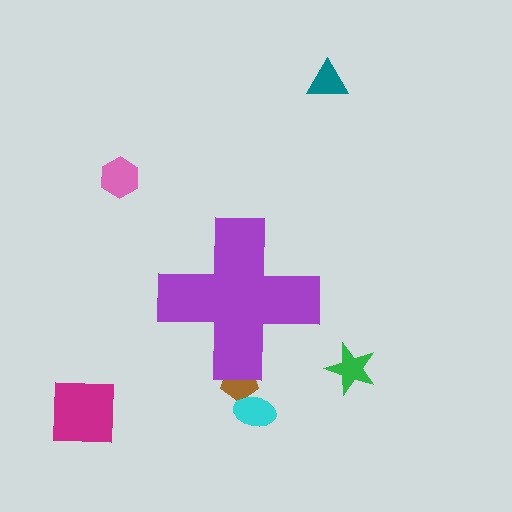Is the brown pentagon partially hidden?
Yes, the brown pentagon is partially hidden behind the purple cross.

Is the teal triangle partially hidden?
No, the teal triangle is fully visible.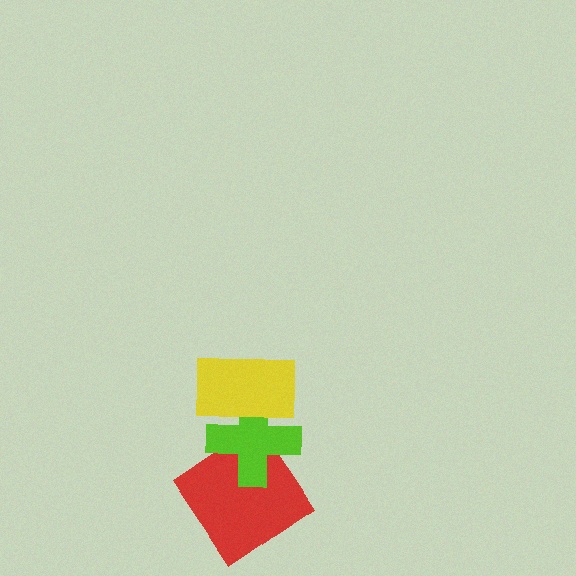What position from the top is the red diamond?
The red diamond is 3rd from the top.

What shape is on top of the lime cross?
The yellow rectangle is on top of the lime cross.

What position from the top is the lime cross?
The lime cross is 2nd from the top.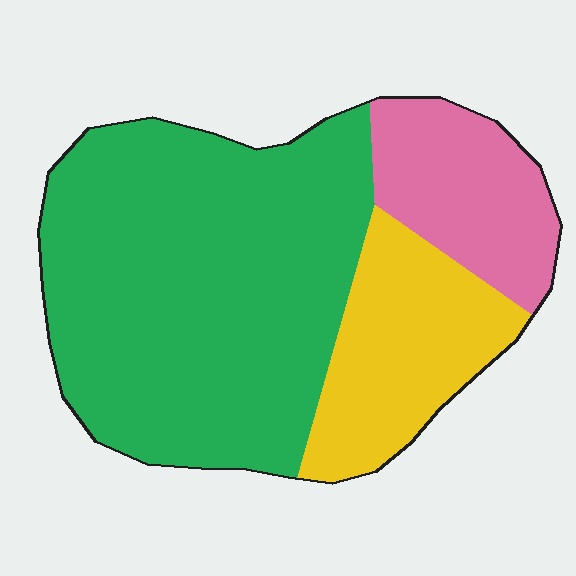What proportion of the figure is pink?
Pink takes up about one sixth (1/6) of the figure.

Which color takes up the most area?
Green, at roughly 60%.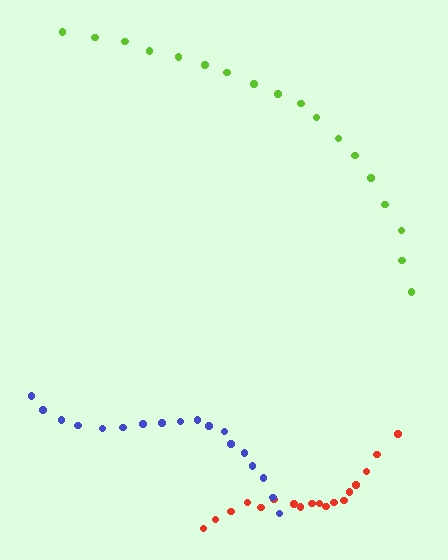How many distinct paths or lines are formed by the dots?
There are 3 distinct paths.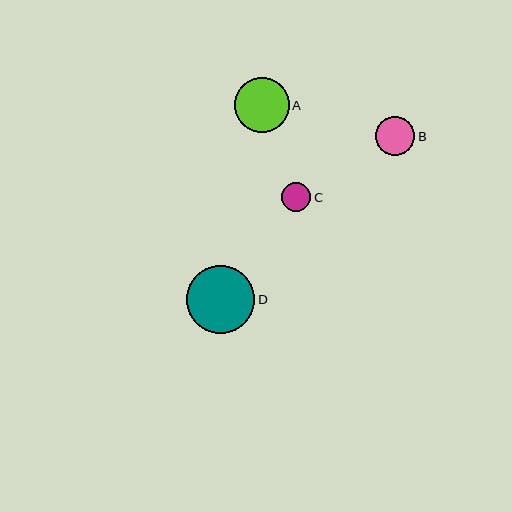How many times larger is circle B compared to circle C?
Circle B is approximately 1.3 times the size of circle C.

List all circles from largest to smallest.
From largest to smallest: D, A, B, C.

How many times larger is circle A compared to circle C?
Circle A is approximately 1.9 times the size of circle C.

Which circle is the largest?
Circle D is the largest with a size of approximately 68 pixels.